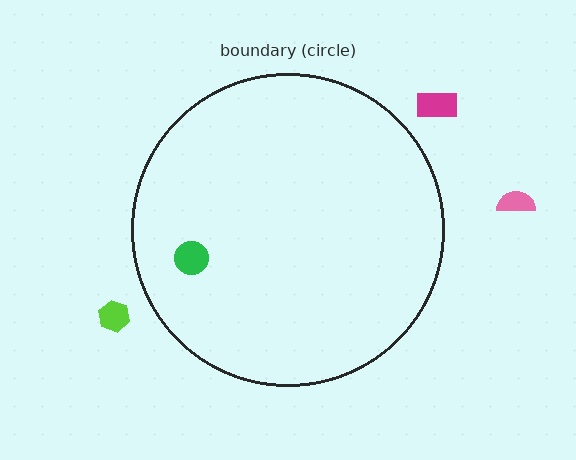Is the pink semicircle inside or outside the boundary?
Outside.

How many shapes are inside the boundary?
1 inside, 3 outside.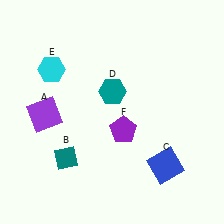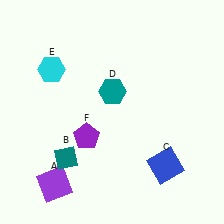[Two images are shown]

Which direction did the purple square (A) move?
The purple square (A) moved down.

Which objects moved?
The objects that moved are: the purple square (A), the purple pentagon (F).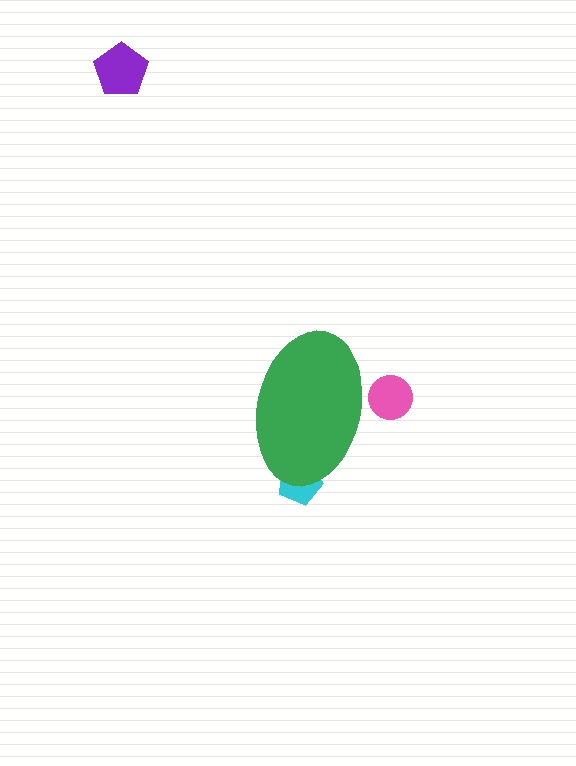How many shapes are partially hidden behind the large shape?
2 shapes are partially hidden.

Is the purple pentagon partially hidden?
No, the purple pentagon is fully visible.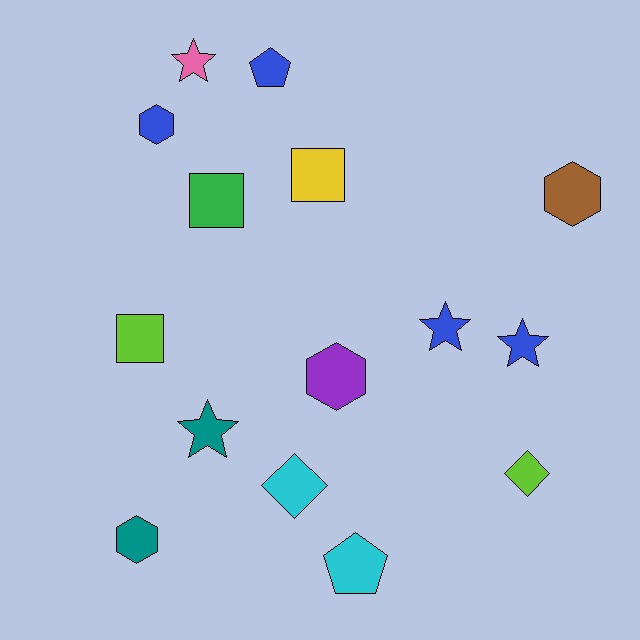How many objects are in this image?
There are 15 objects.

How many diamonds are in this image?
There are 2 diamonds.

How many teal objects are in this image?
There are 2 teal objects.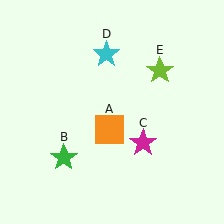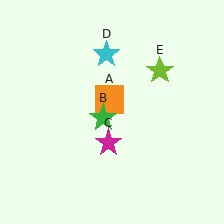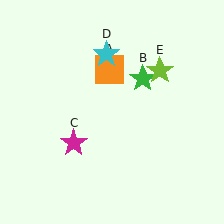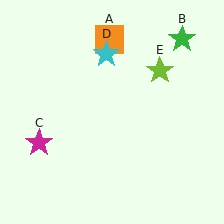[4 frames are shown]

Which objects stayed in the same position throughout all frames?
Cyan star (object D) and lime star (object E) remained stationary.